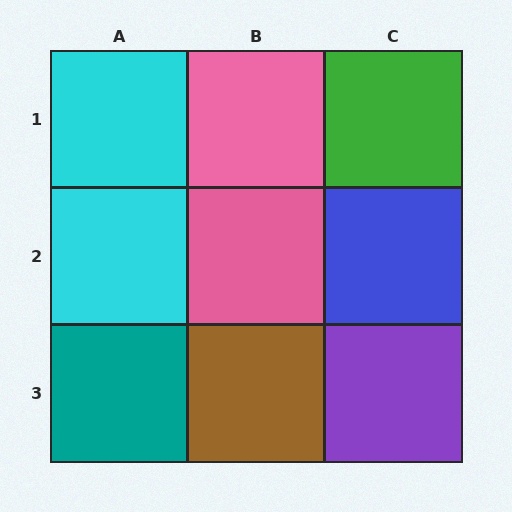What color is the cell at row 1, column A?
Cyan.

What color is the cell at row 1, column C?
Green.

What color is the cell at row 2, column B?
Pink.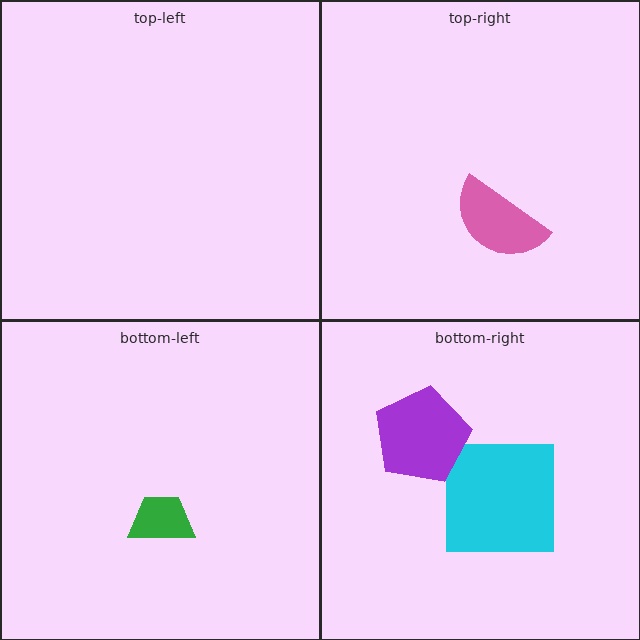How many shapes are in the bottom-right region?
2.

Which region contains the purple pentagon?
The bottom-right region.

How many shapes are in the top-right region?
1.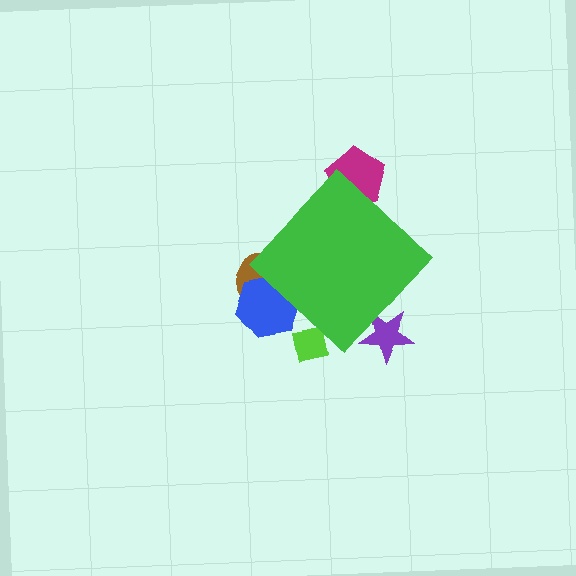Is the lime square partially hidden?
Yes, the lime square is partially hidden behind the green diamond.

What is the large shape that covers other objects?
A green diamond.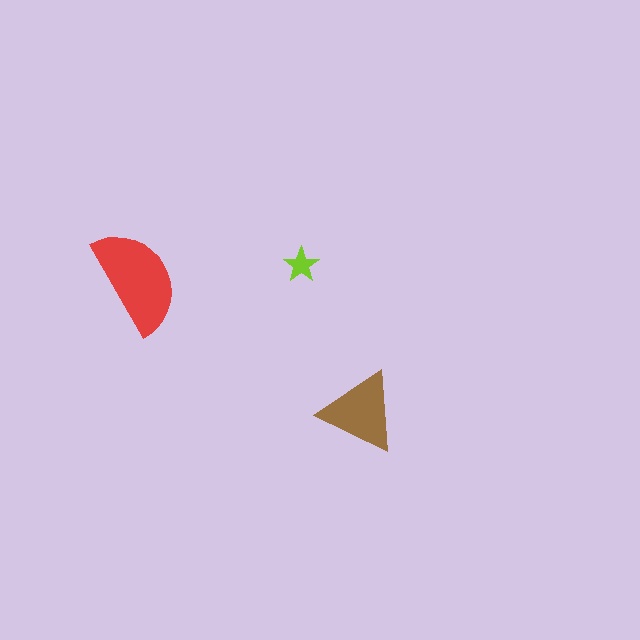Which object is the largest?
The red semicircle.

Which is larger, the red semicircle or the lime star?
The red semicircle.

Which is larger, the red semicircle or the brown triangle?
The red semicircle.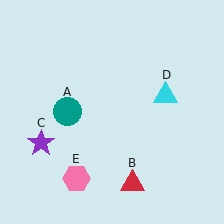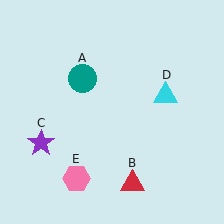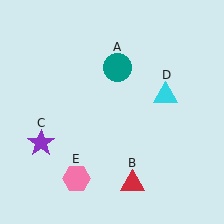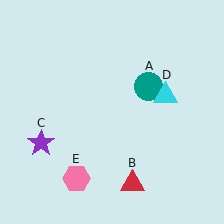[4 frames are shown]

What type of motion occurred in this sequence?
The teal circle (object A) rotated clockwise around the center of the scene.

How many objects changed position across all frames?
1 object changed position: teal circle (object A).